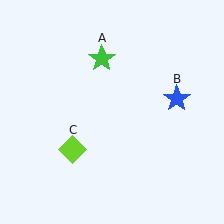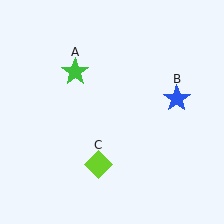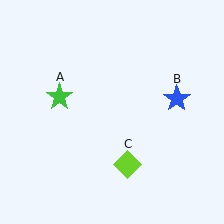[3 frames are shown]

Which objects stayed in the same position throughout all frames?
Blue star (object B) remained stationary.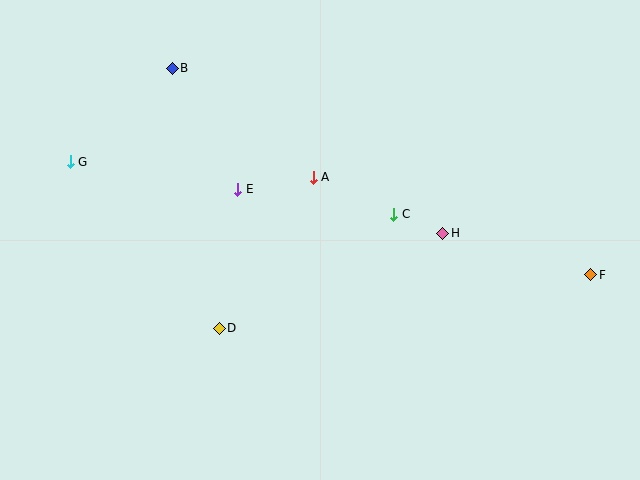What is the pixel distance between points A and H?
The distance between A and H is 141 pixels.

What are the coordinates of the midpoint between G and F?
The midpoint between G and F is at (330, 218).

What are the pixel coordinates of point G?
Point G is at (70, 162).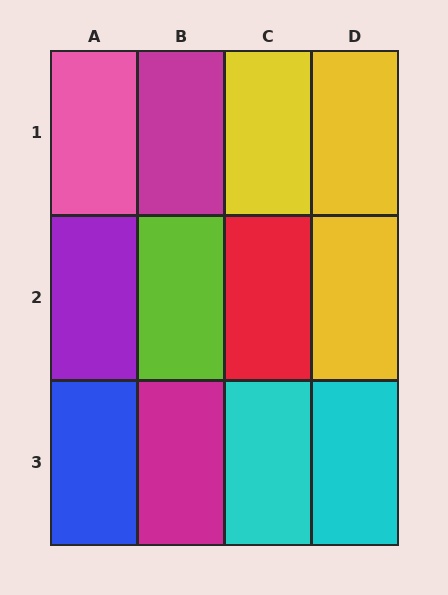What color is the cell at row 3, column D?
Cyan.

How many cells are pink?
1 cell is pink.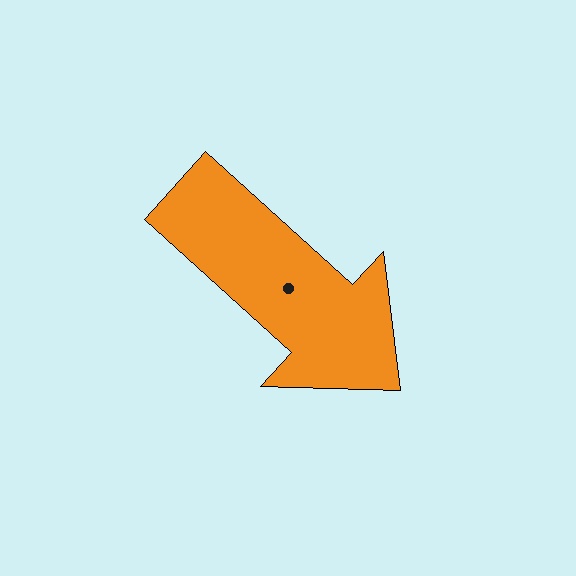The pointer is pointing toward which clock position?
Roughly 4 o'clock.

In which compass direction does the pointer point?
Southeast.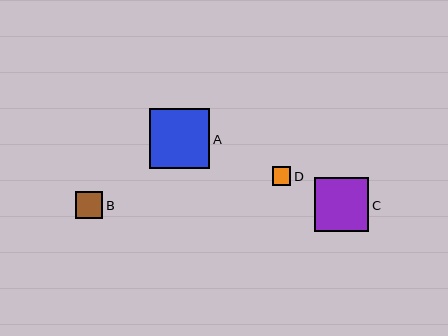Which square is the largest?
Square A is the largest with a size of approximately 60 pixels.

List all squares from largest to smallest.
From largest to smallest: A, C, B, D.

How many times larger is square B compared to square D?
Square B is approximately 1.5 times the size of square D.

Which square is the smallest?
Square D is the smallest with a size of approximately 19 pixels.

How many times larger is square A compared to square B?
Square A is approximately 2.2 times the size of square B.